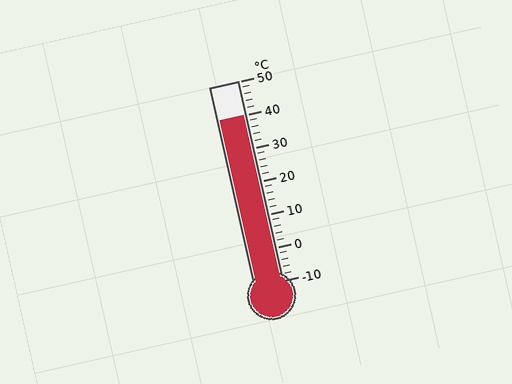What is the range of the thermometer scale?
The thermometer scale ranges from -10°C to 50°C.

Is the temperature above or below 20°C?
The temperature is above 20°C.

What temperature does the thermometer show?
The thermometer shows approximately 40°C.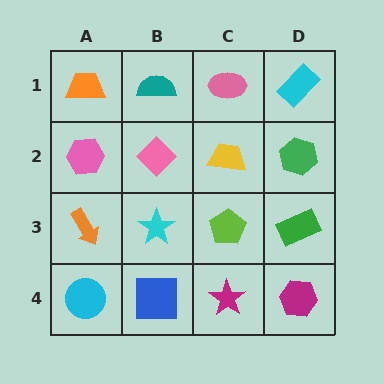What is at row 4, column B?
A blue square.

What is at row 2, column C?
A yellow trapezoid.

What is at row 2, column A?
A pink hexagon.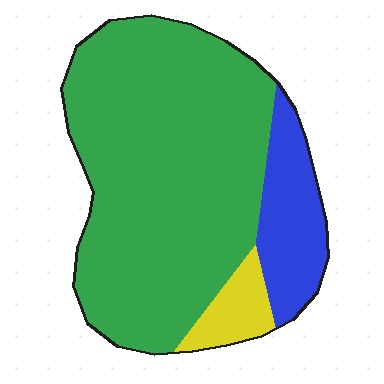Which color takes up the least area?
Yellow, at roughly 5%.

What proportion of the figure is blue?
Blue covers about 15% of the figure.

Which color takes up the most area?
Green, at roughly 75%.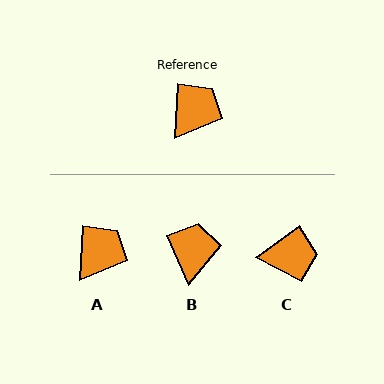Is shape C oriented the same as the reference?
No, it is off by about 50 degrees.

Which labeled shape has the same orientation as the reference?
A.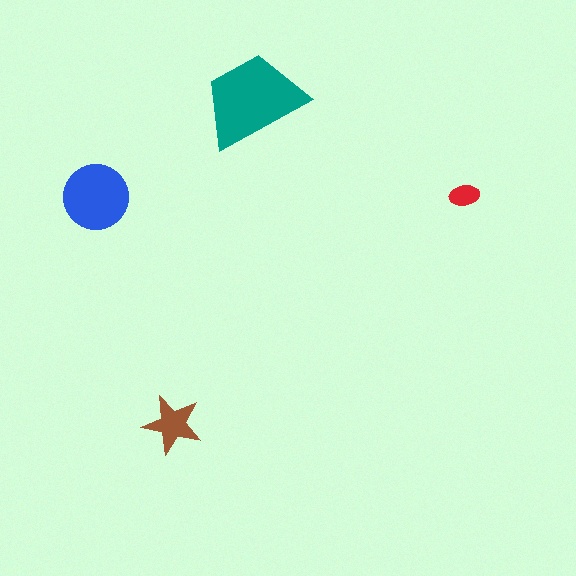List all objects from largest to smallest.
The teal trapezoid, the blue circle, the brown star, the red ellipse.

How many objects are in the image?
There are 4 objects in the image.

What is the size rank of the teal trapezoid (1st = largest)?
1st.